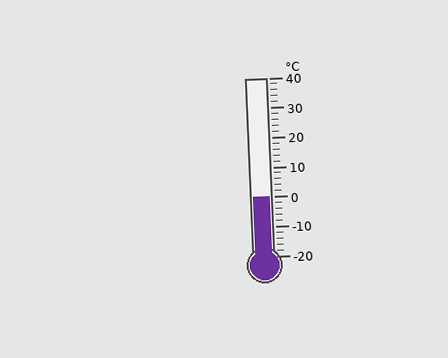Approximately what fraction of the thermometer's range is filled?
The thermometer is filled to approximately 35% of its range.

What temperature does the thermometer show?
The thermometer shows approximately 0°C.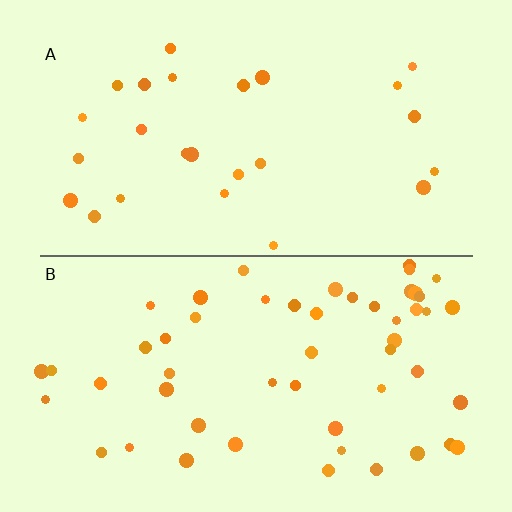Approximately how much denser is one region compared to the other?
Approximately 2.1× — region B over region A.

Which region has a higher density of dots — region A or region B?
B (the bottom).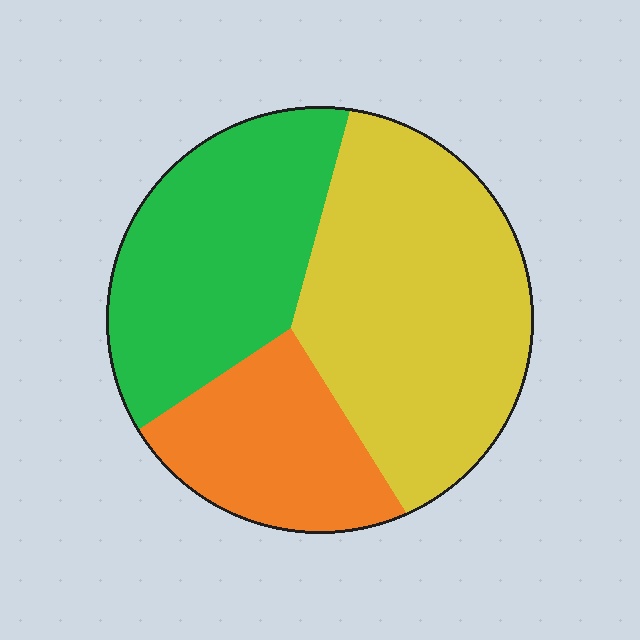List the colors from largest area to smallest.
From largest to smallest: yellow, green, orange.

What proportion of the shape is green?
Green takes up between a quarter and a half of the shape.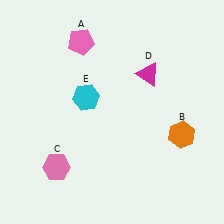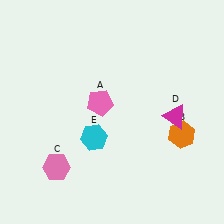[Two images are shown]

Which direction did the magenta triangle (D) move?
The magenta triangle (D) moved down.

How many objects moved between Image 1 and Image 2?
3 objects moved between the two images.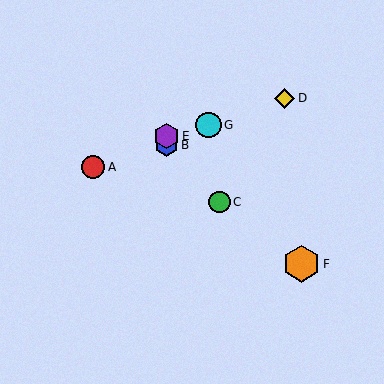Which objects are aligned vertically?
Objects B, E are aligned vertically.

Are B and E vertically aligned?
Yes, both are at x≈167.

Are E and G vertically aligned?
No, E is at x≈167 and G is at x≈208.